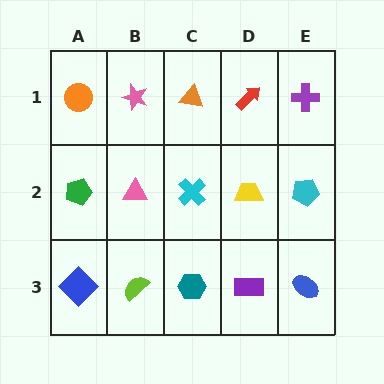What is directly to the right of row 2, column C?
A yellow trapezoid.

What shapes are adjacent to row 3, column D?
A yellow trapezoid (row 2, column D), a teal hexagon (row 3, column C), a blue ellipse (row 3, column E).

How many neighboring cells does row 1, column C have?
3.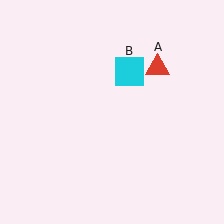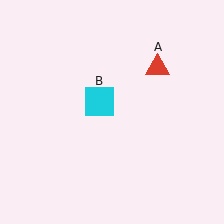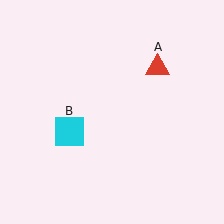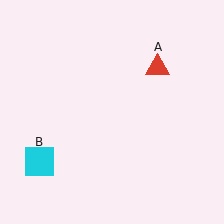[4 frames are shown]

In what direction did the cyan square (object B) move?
The cyan square (object B) moved down and to the left.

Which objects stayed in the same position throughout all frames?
Red triangle (object A) remained stationary.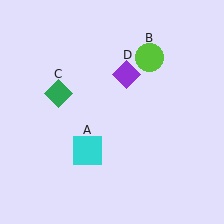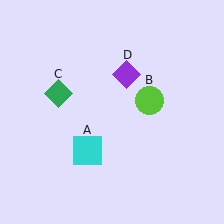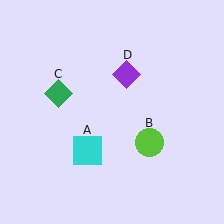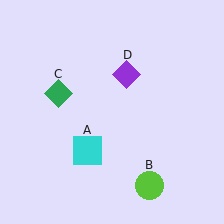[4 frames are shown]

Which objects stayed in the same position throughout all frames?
Cyan square (object A) and green diamond (object C) and purple diamond (object D) remained stationary.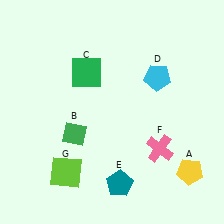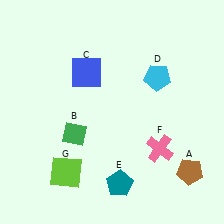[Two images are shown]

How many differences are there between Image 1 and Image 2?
There are 2 differences between the two images.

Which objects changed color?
A changed from yellow to brown. C changed from green to blue.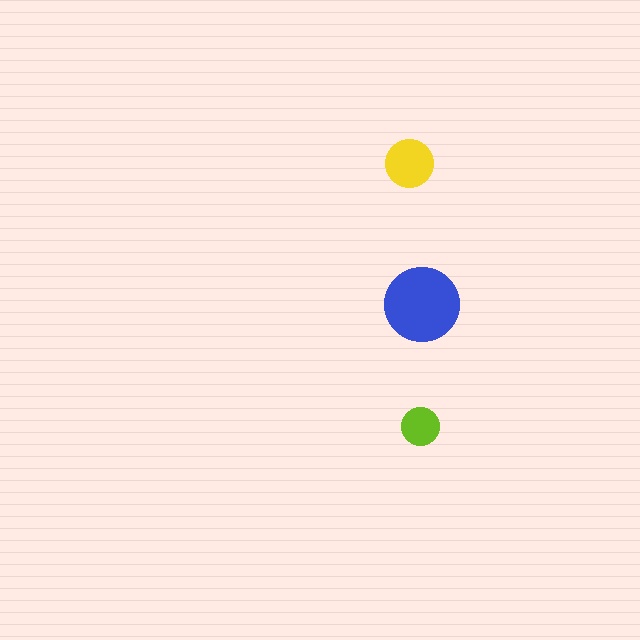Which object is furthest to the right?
The blue circle is rightmost.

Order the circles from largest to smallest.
the blue one, the yellow one, the lime one.